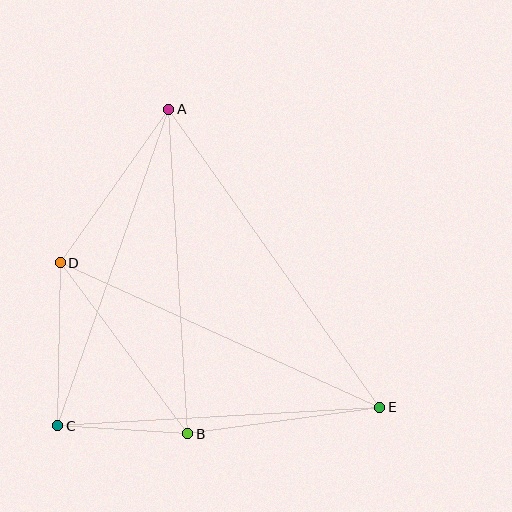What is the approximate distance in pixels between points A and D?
The distance between A and D is approximately 188 pixels.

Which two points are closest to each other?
Points B and C are closest to each other.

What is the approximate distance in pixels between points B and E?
The distance between B and E is approximately 194 pixels.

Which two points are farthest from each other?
Points A and E are farthest from each other.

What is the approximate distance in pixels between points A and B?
The distance between A and B is approximately 325 pixels.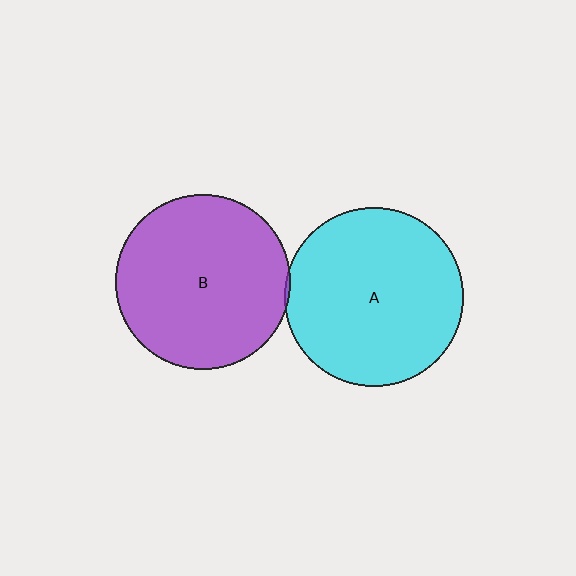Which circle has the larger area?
Circle A (cyan).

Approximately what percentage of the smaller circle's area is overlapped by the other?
Approximately 5%.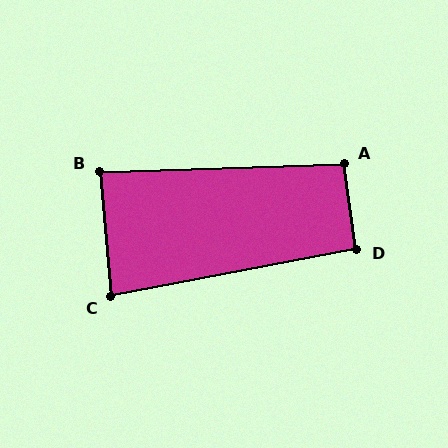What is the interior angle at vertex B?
Approximately 87 degrees (approximately right).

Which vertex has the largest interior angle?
A, at approximately 96 degrees.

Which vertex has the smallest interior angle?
C, at approximately 84 degrees.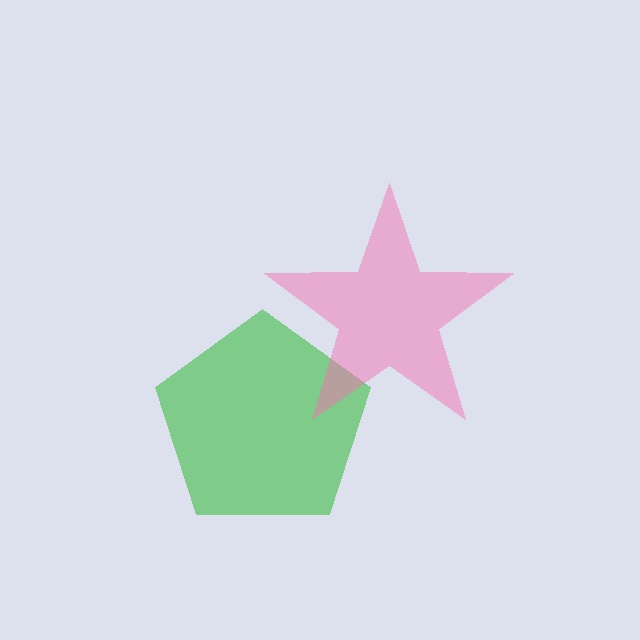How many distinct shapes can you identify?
There are 2 distinct shapes: a green pentagon, a pink star.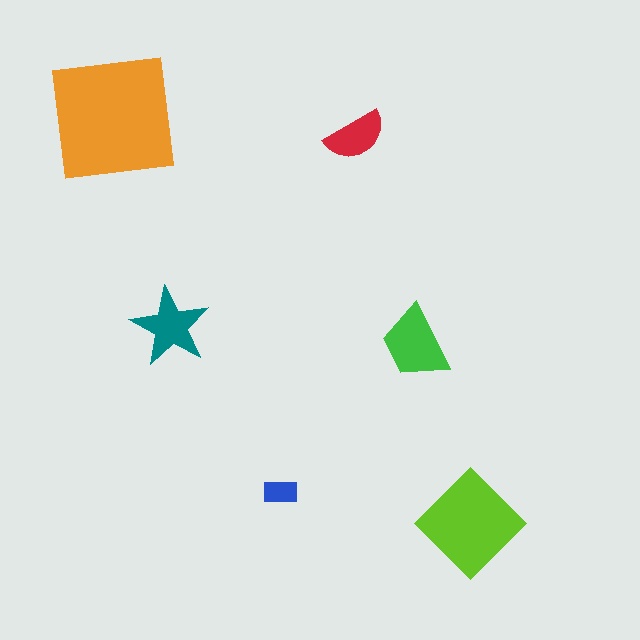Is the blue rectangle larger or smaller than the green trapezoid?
Smaller.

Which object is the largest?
The orange square.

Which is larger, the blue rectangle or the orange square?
The orange square.